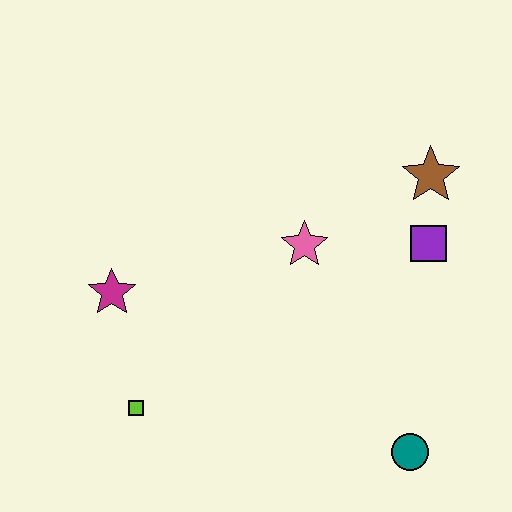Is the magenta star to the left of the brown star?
Yes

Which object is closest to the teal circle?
The purple square is closest to the teal circle.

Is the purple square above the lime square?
Yes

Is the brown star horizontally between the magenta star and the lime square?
No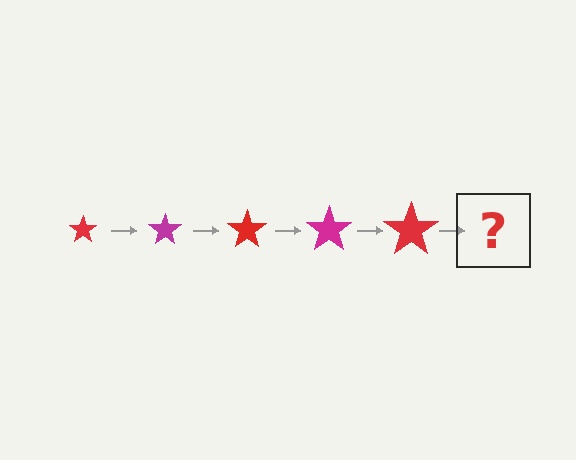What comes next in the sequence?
The next element should be a magenta star, larger than the previous one.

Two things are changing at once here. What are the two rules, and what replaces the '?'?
The two rules are that the star grows larger each step and the color cycles through red and magenta. The '?' should be a magenta star, larger than the previous one.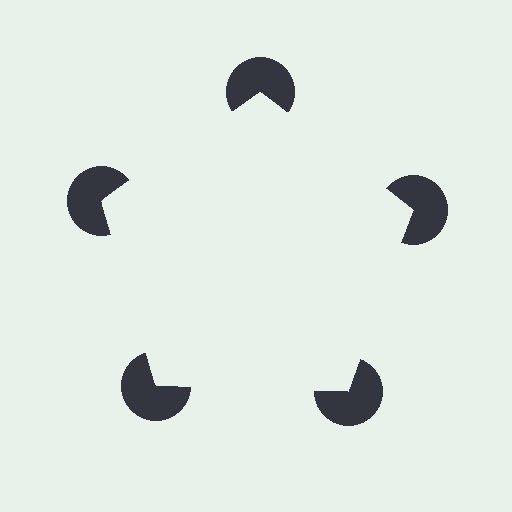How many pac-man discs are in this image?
There are 5 — one at each vertex of the illusory pentagon.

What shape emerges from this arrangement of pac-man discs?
An illusory pentagon — its edges are inferred from the aligned wedge cuts in the pac-man discs, not physically drawn.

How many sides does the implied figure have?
5 sides.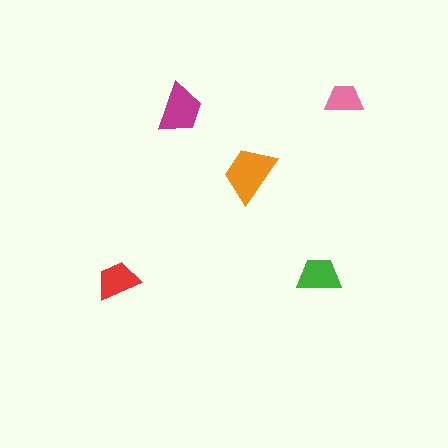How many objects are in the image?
There are 5 objects in the image.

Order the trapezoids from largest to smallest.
the orange one, the magenta one, the green one, the red one, the pink one.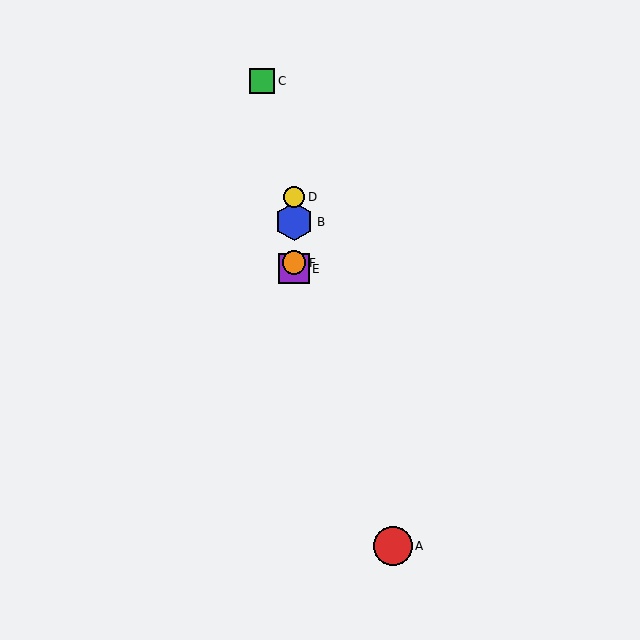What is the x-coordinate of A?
Object A is at x≈393.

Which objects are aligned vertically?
Objects B, D, E, F are aligned vertically.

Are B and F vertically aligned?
Yes, both are at x≈294.